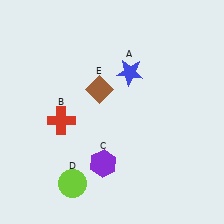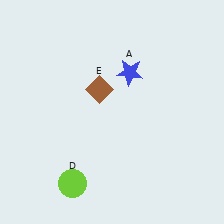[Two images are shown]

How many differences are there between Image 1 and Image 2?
There are 2 differences between the two images.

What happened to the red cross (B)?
The red cross (B) was removed in Image 2. It was in the bottom-left area of Image 1.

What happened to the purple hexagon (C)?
The purple hexagon (C) was removed in Image 2. It was in the bottom-left area of Image 1.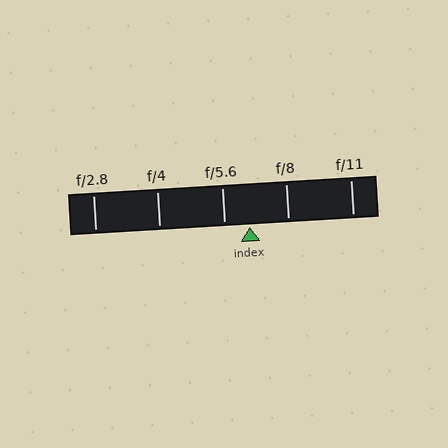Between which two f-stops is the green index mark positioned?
The index mark is between f/5.6 and f/8.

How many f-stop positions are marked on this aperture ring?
There are 5 f-stop positions marked.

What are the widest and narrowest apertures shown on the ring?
The widest aperture shown is f/2.8 and the narrowest is f/11.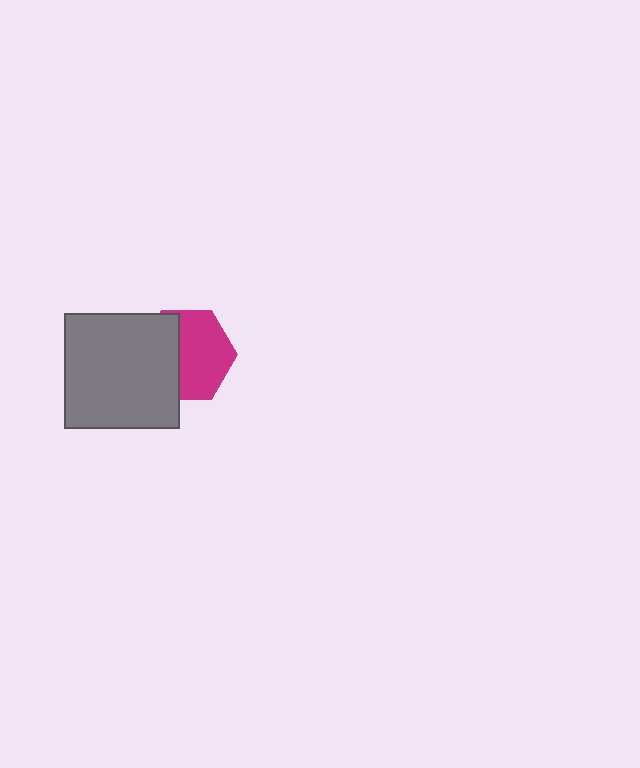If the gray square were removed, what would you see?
You would see the complete magenta hexagon.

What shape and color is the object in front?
The object in front is a gray square.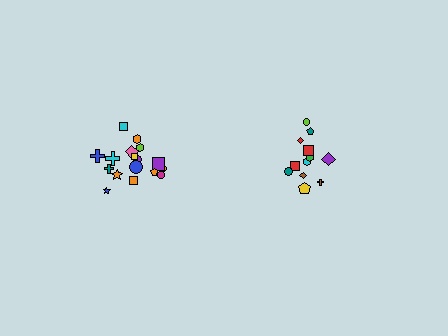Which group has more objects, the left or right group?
The left group.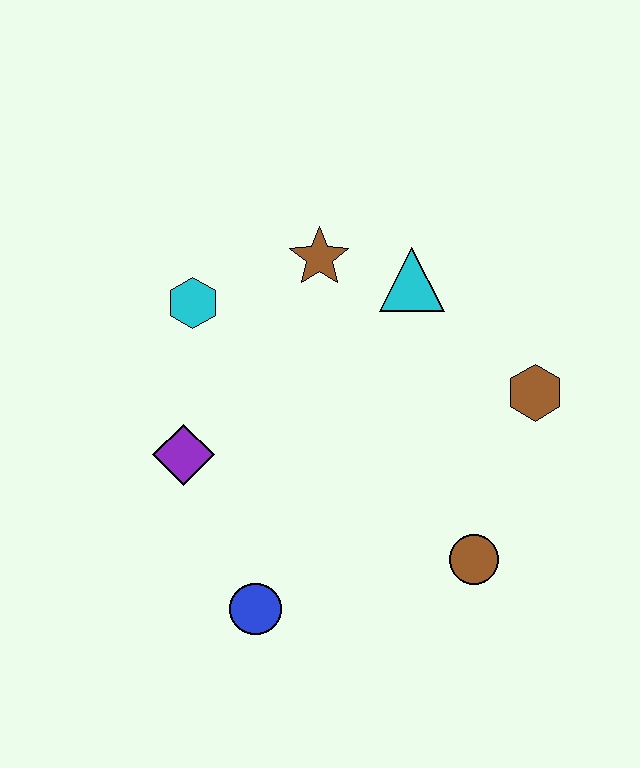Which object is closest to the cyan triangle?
The brown star is closest to the cyan triangle.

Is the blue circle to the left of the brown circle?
Yes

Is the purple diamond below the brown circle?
No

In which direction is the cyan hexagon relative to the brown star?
The cyan hexagon is to the left of the brown star.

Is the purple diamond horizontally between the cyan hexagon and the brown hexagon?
No